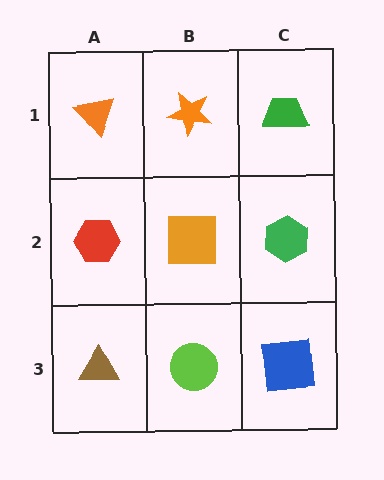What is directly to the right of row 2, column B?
A green hexagon.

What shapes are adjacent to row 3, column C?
A green hexagon (row 2, column C), a lime circle (row 3, column B).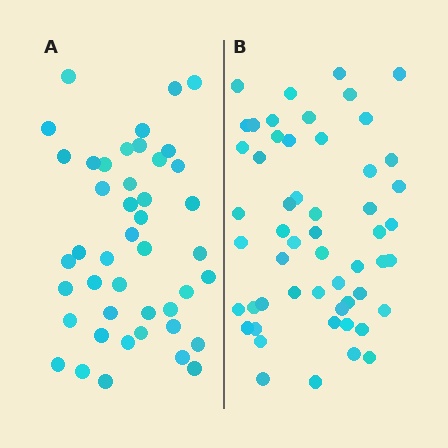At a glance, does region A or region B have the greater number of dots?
Region B (the right region) has more dots.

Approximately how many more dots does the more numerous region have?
Region B has roughly 10 or so more dots than region A.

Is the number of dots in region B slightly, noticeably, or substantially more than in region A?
Region B has only slightly more — the two regions are fairly close. The ratio is roughly 1.2 to 1.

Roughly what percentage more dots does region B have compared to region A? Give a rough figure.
About 25% more.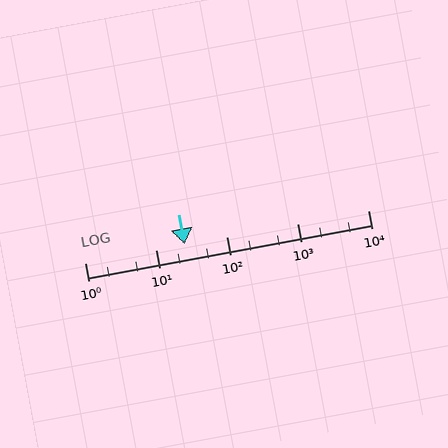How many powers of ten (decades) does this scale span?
The scale spans 4 decades, from 1 to 10000.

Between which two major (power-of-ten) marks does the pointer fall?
The pointer is between 10 and 100.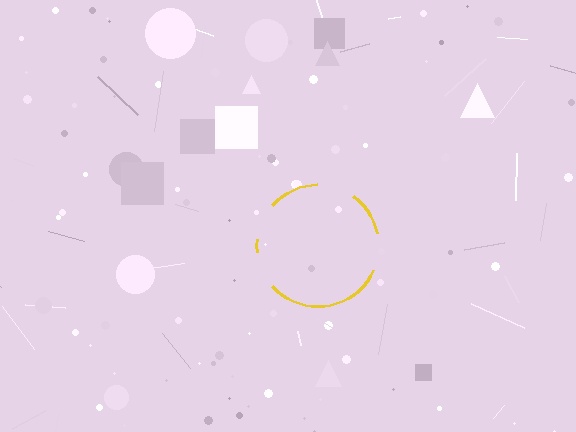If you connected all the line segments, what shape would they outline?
They would outline a circle.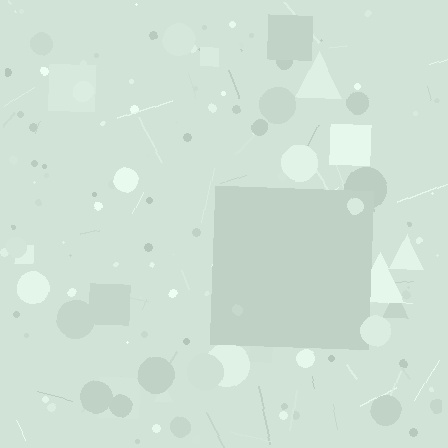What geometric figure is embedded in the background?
A square is embedded in the background.